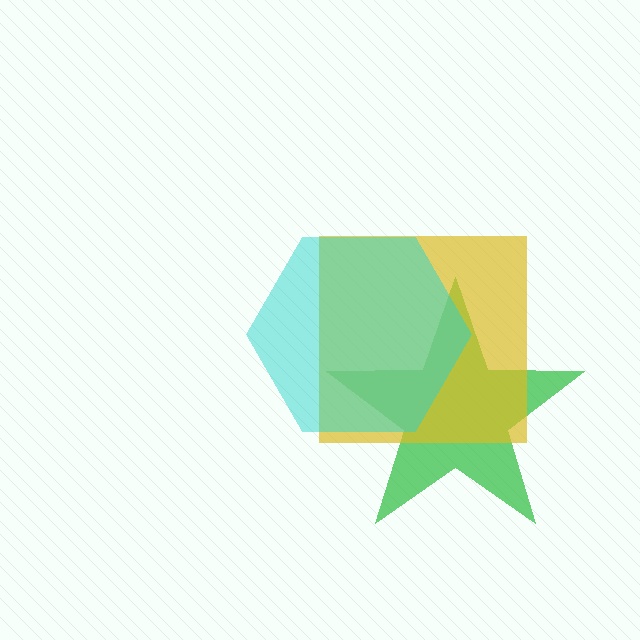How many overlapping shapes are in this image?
There are 3 overlapping shapes in the image.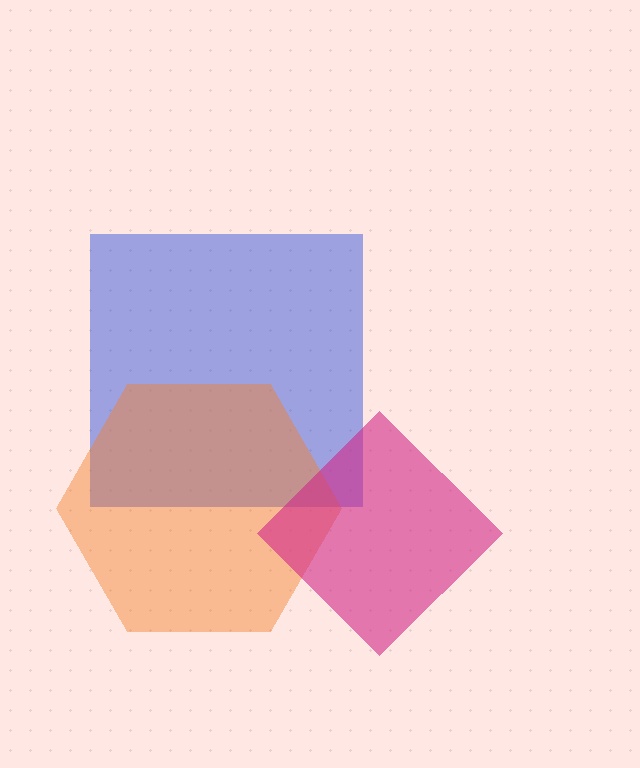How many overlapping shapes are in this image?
There are 3 overlapping shapes in the image.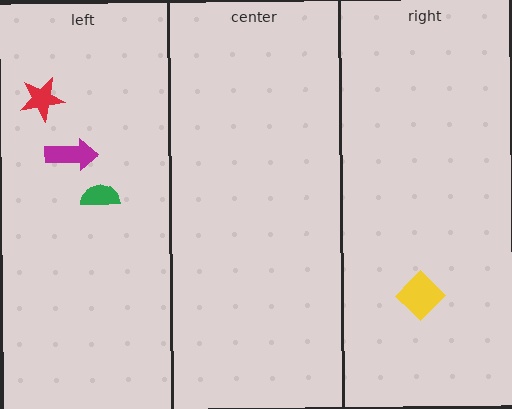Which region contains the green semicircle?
The left region.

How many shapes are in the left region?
3.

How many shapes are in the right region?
1.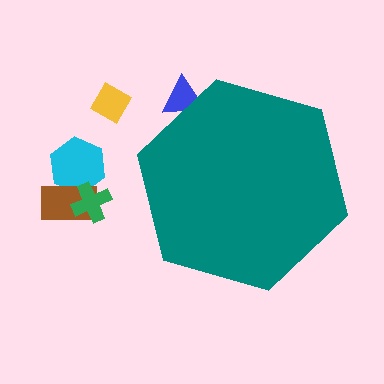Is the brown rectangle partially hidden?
No, the brown rectangle is fully visible.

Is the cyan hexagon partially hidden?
No, the cyan hexagon is fully visible.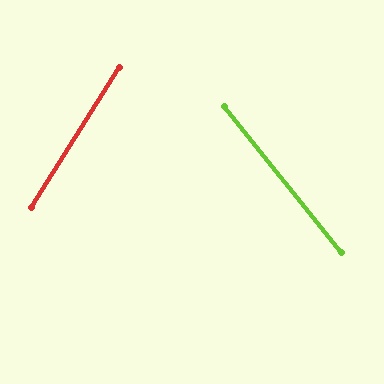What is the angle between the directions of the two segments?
Approximately 71 degrees.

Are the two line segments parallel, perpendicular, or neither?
Neither parallel nor perpendicular — they differ by about 71°.